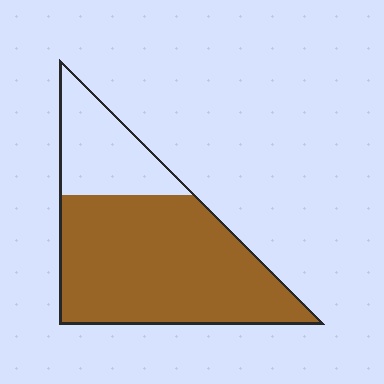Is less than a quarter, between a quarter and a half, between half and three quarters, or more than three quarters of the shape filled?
Between half and three quarters.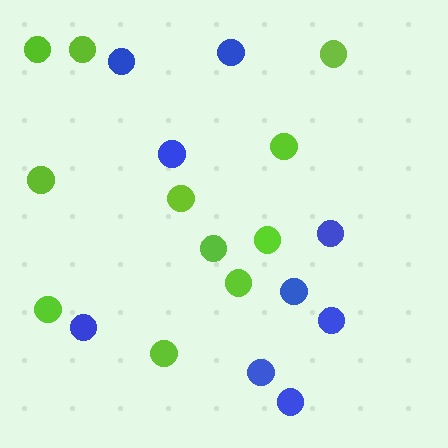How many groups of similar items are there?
There are 2 groups: one group of blue circles (9) and one group of lime circles (11).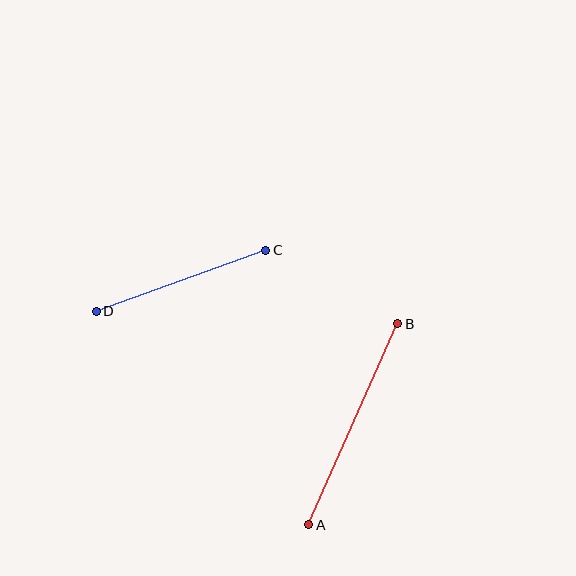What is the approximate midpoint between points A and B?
The midpoint is at approximately (353, 424) pixels.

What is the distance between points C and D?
The distance is approximately 180 pixels.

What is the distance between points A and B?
The distance is approximately 220 pixels.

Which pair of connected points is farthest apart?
Points A and B are farthest apart.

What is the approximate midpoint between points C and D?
The midpoint is at approximately (181, 281) pixels.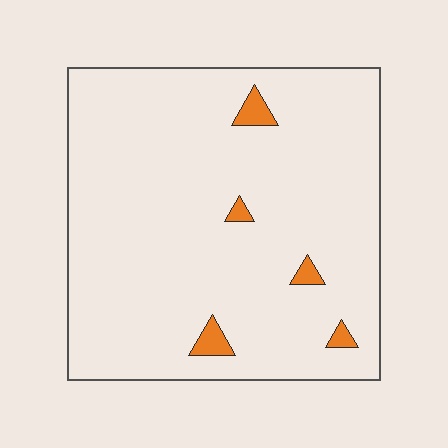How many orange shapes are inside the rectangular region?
5.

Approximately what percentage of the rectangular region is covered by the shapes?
Approximately 5%.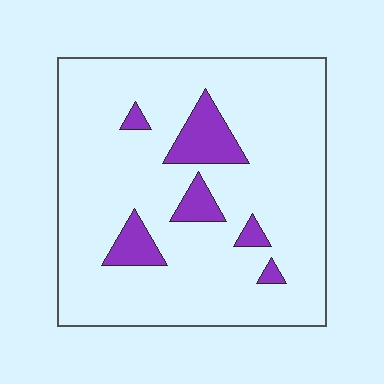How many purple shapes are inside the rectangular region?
6.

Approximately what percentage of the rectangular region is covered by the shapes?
Approximately 10%.